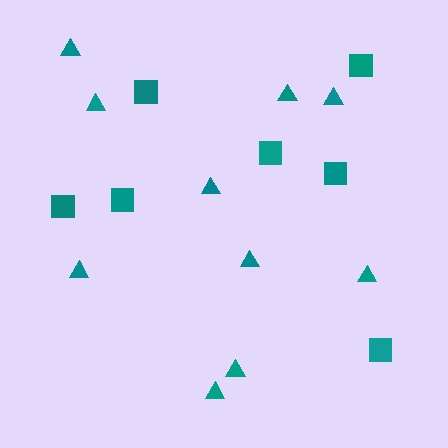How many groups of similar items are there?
There are 2 groups: one group of squares (7) and one group of triangles (10).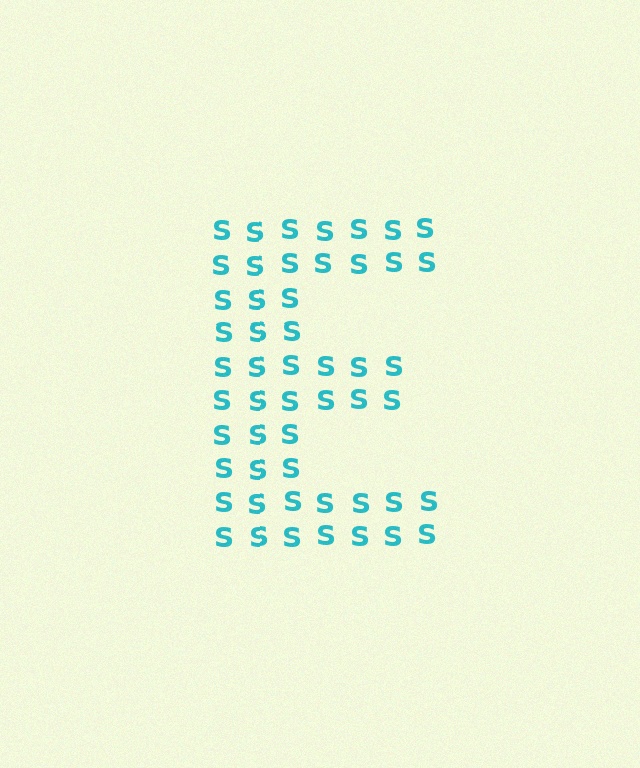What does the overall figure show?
The overall figure shows the letter E.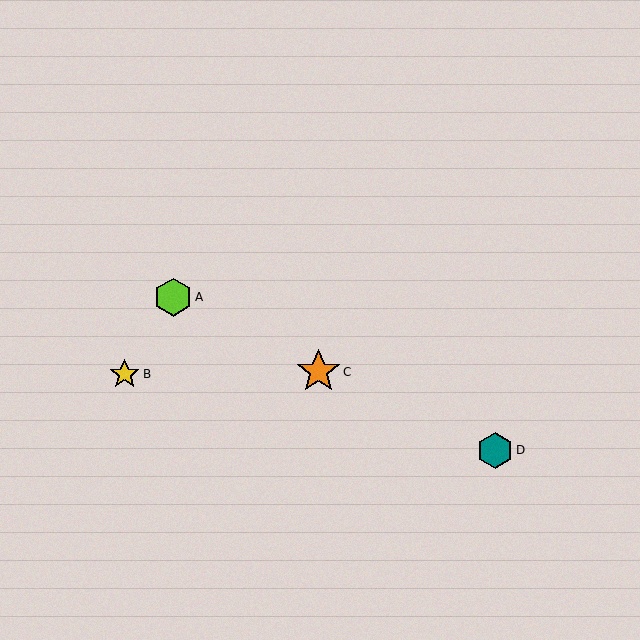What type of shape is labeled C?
Shape C is an orange star.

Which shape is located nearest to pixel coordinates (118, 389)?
The yellow star (labeled B) at (125, 374) is nearest to that location.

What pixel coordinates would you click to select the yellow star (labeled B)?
Click at (125, 374) to select the yellow star B.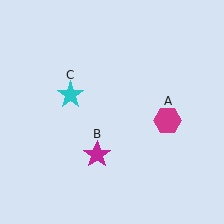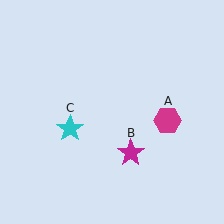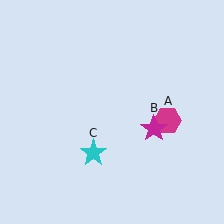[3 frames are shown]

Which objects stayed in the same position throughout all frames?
Magenta hexagon (object A) remained stationary.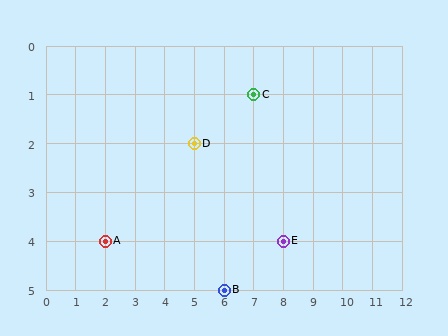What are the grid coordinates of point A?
Point A is at grid coordinates (2, 4).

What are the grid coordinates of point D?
Point D is at grid coordinates (5, 2).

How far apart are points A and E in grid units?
Points A and E are 6 columns apart.